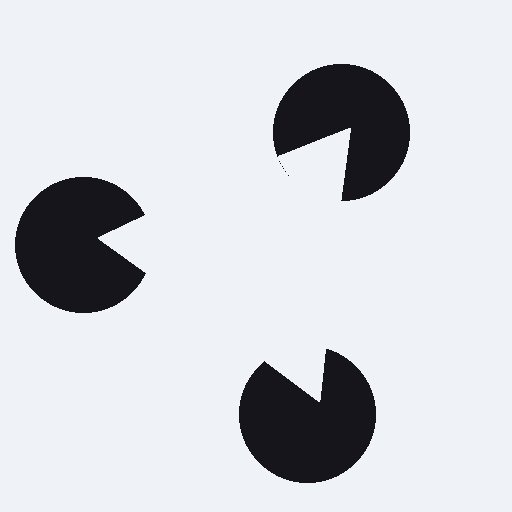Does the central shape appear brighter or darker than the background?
It typically appears slightly brighter than the background, even though no actual brightness change is drawn.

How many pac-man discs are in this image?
There are 3 — one at each vertex of the illusory triangle.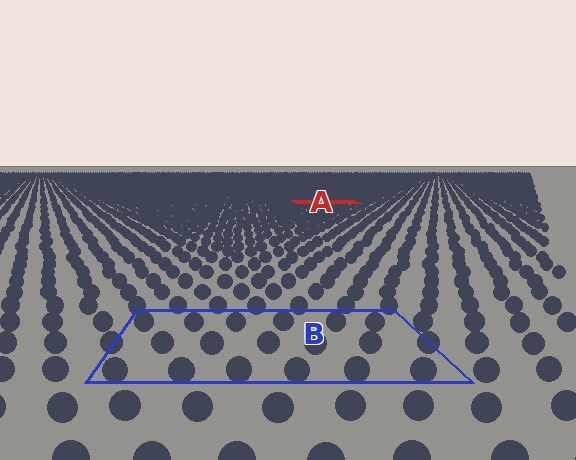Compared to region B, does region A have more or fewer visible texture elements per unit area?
Region A has more texture elements per unit area — they are packed more densely because it is farther away.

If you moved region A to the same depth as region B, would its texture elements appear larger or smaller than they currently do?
They would appear larger. At a closer depth, the same texture elements are projected at a bigger on-screen size.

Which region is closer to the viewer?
Region B is closer. The texture elements there are larger and more spread out.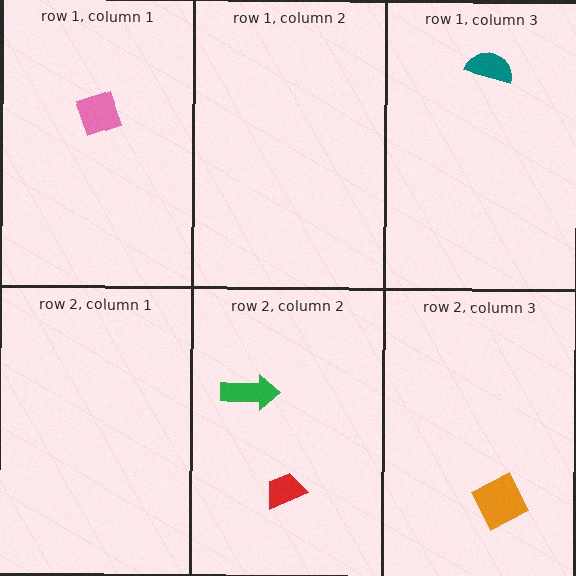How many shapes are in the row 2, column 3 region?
1.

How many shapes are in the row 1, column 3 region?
1.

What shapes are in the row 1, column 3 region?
The teal semicircle.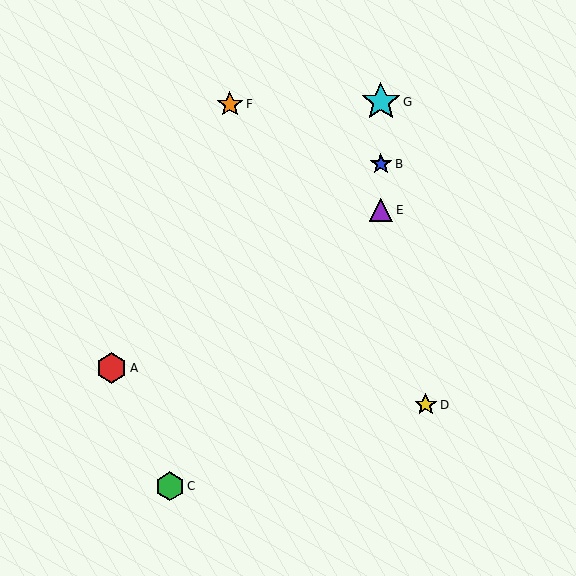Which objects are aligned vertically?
Objects B, E, G are aligned vertically.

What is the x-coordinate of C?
Object C is at x≈170.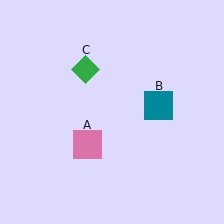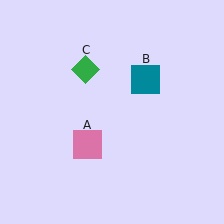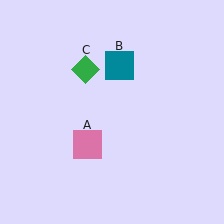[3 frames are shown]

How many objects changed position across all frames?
1 object changed position: teal square (object B).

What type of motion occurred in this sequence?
The teal square (object B) rotated counterclockwise around the center of the scene.